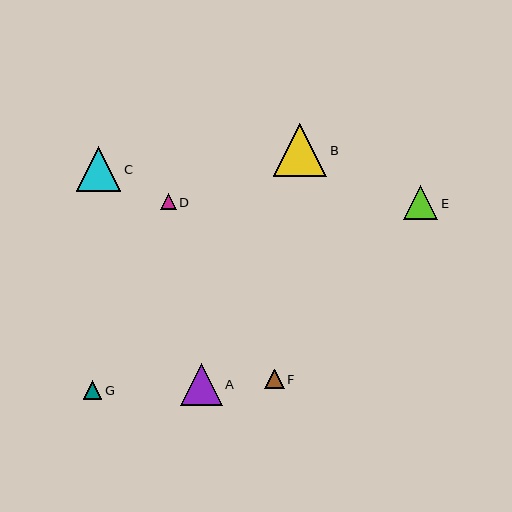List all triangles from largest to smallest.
From largest to smallest: B, C, A, E, F, G, D.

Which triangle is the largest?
Triangle B is the largest with a size of approximately 54 pixels.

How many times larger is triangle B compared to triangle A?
Triangle B is approximately 1.3 times the size of triangle A.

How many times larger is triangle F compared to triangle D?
Triangle F is approximately 1.2 times the size of triangle D.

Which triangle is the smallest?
Triangle D is the smallest with a size of approximately 16 pixels.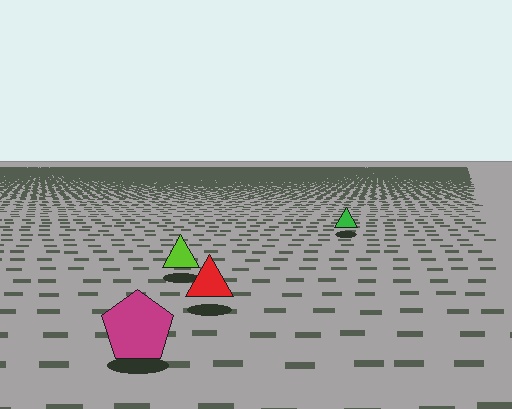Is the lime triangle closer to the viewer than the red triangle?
No. The red triangle is closer — you can tell from the texture gradient: the ground texture is coarser near it.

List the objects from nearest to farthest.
From nearest to farthest: the magenta pentagon, the red triangle, the lime triangle, the green triangle.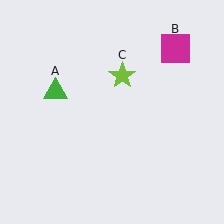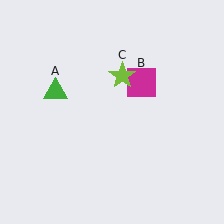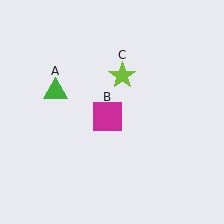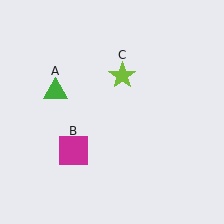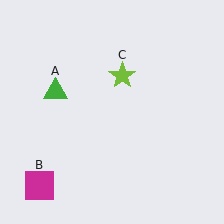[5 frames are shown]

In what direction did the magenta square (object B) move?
The magenta square (object B) moved down and to the left.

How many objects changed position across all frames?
1 object changed position: magenta square (object B).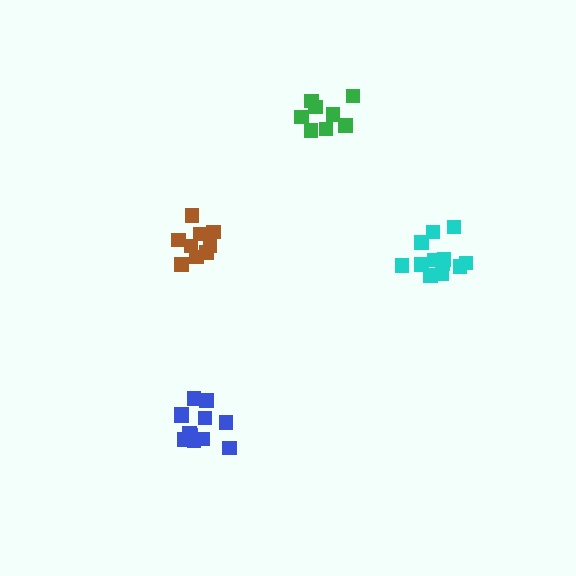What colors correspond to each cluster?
The clusters are colored: cyan, blue, green, brown.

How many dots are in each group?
Group 1: 12 dots, Group 2: 13 dots, Group 3: 8 dots, Group 4: 9 dots (42 total).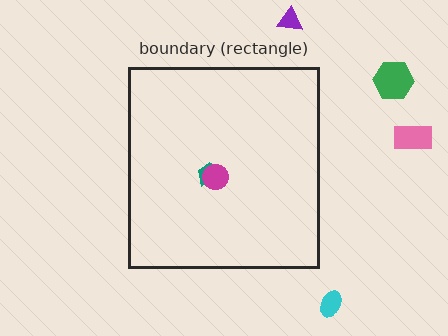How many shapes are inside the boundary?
2 inside, 4 outside.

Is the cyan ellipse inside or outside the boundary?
Outside.